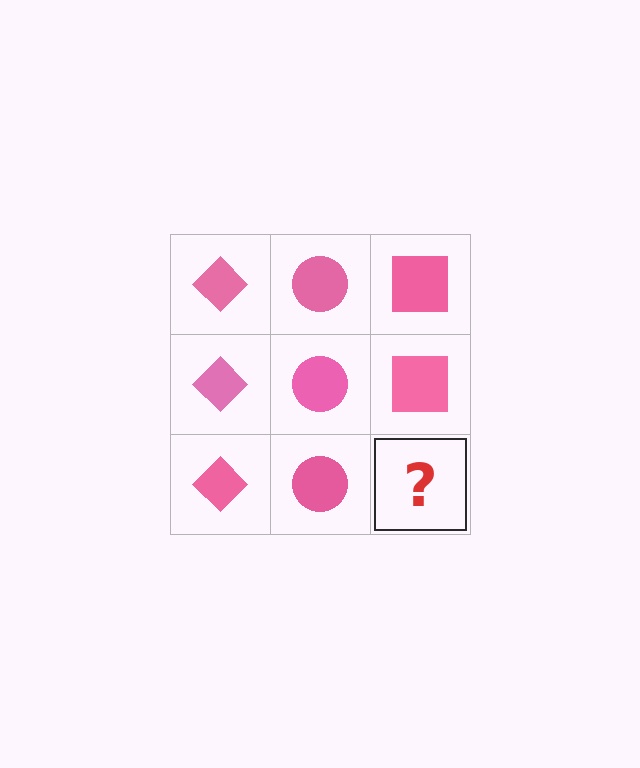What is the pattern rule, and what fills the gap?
The rule is that each column has a consistent shape. The gap should be filled with a pink square.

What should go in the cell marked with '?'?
The missing cell should contain a pink square.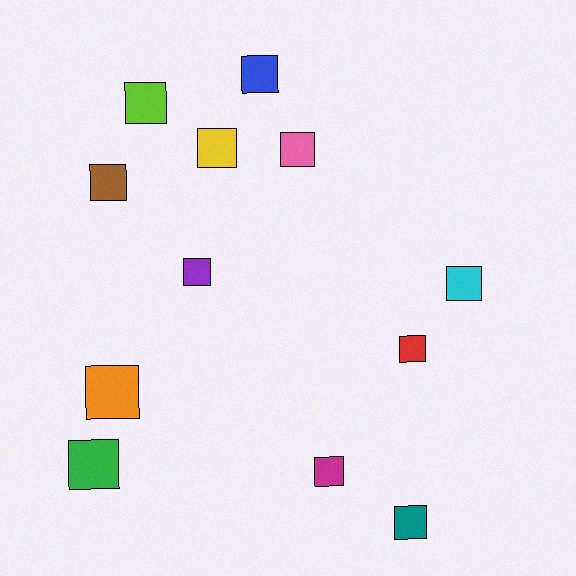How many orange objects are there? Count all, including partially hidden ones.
There is 1 orange object.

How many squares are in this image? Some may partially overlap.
There are 12 squares.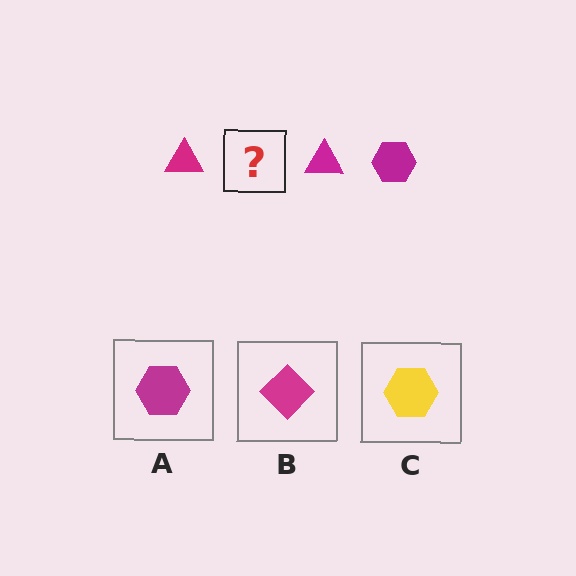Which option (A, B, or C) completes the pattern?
A.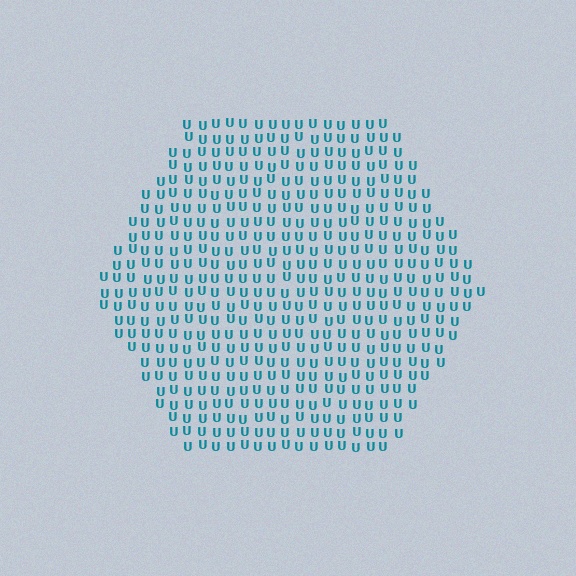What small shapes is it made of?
It is made of small letter U's.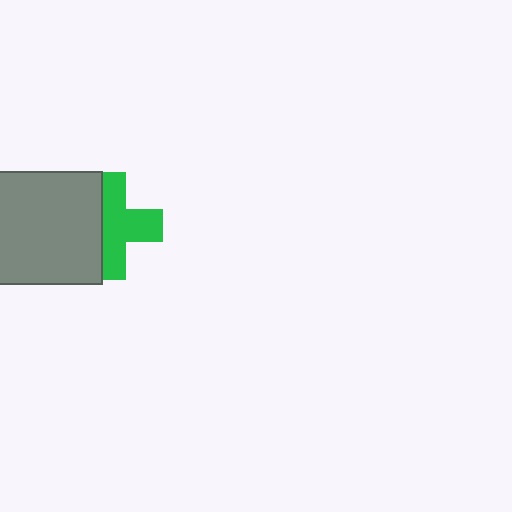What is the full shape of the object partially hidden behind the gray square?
The partially hidden object is a green cross.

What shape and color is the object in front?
The object in front is a gray square.